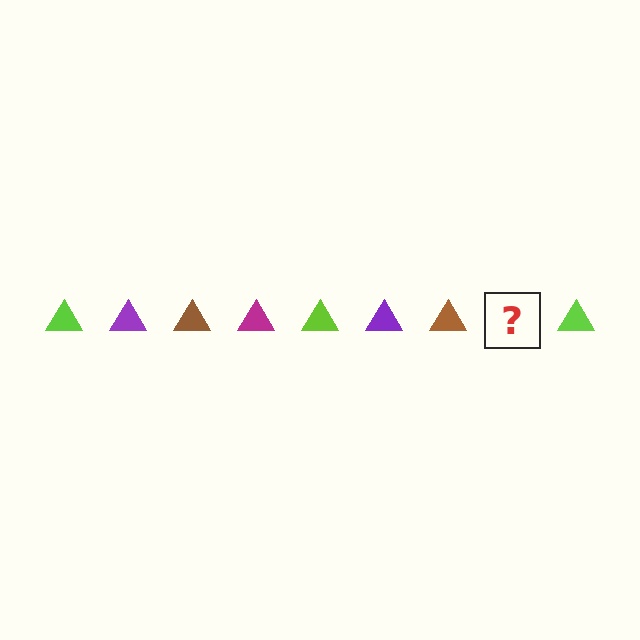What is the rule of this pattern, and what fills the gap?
The rule is that the pattern cycles through lime, purple, brown, magenta triangles. The gap should be filled with a magenta triangle.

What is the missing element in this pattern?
The missing element is a magenta triangle.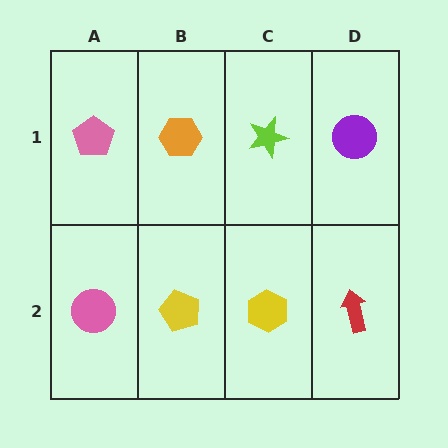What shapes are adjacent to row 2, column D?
A purple circle (row 1, column D), a yellow hexagon (row 2, column C).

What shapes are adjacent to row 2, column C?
A lime star (row 1, column C), a yellow pentagon (row 2, column B), a red arrow (row 2, column D).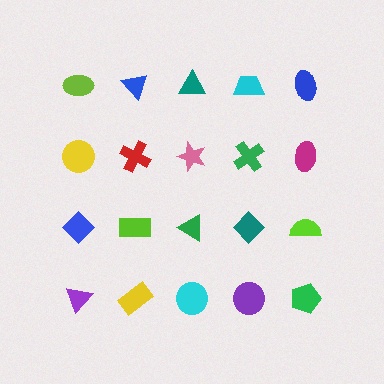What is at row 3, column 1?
A blue diamond.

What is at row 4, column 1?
A purple triangle.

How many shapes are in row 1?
5 shapes.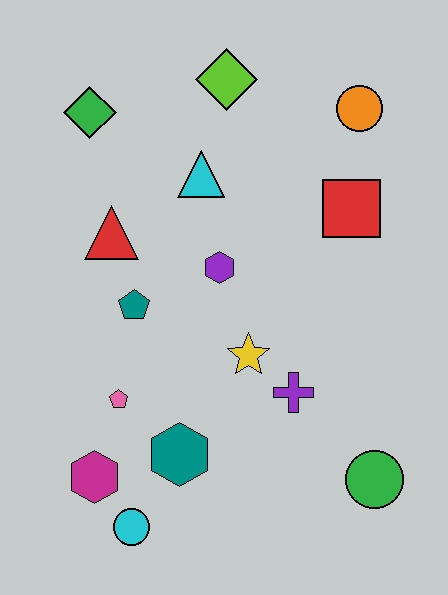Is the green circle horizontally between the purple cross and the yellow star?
No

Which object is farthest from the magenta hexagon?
The orange circle is farthest from the magenta hexagon.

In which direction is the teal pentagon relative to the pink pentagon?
The teal pentagon is above the pink pentagon.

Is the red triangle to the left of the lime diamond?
Yes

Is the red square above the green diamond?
No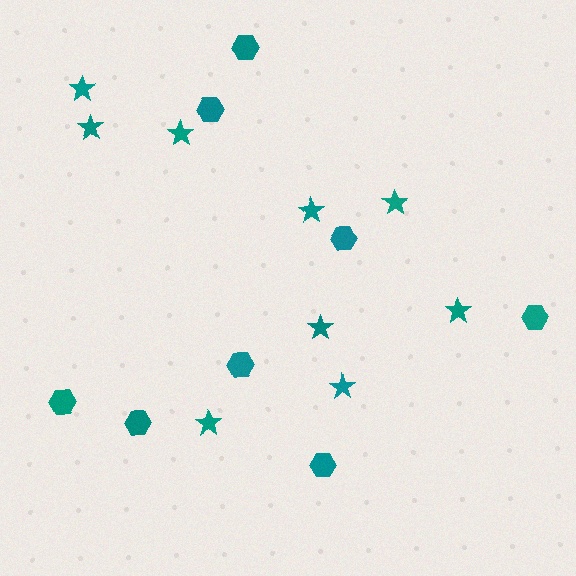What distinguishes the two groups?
There are 2 groups: one group of stars (9) and one group of hexagons (8).